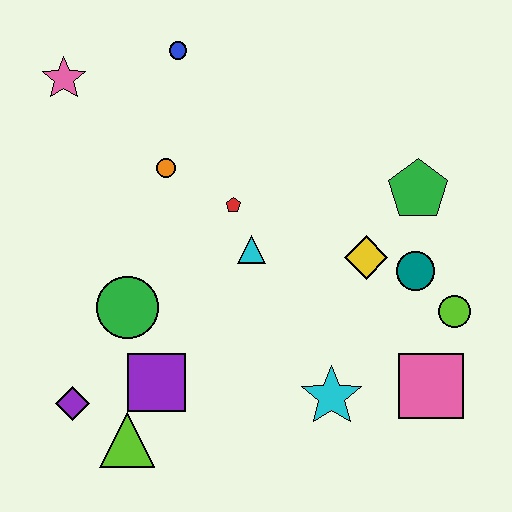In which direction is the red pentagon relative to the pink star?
The red pentagon is to the right of the pink star.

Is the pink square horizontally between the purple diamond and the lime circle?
Yes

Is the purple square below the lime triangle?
No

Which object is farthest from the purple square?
The blue circle is farthest from the purple square.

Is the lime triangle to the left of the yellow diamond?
Yes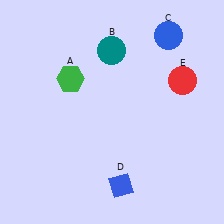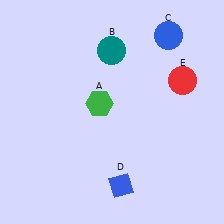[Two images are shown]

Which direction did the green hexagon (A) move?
The green hexagon (A) moved right.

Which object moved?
The green hexagon (A) moved right.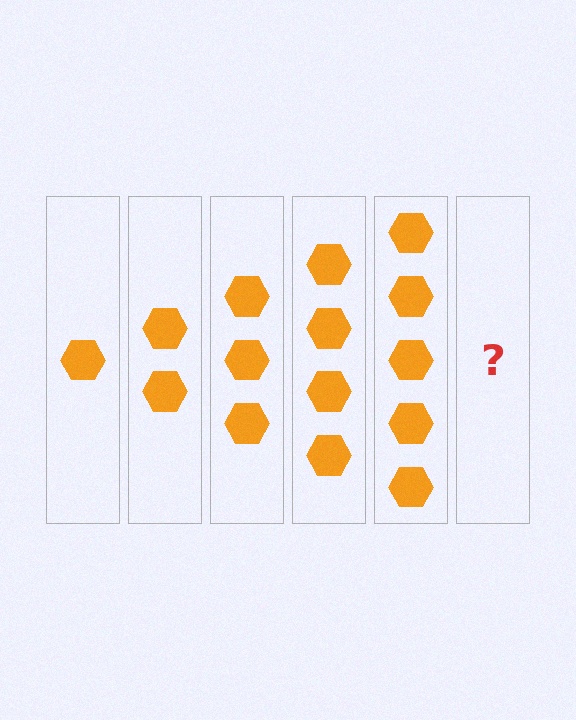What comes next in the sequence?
The next element should be 6 hexagons.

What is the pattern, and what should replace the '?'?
The pattern is that each step adds one more hexagon. The '?' should be 6 hexagons.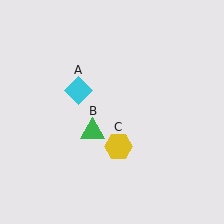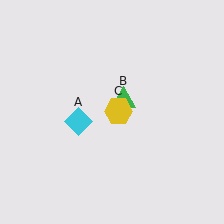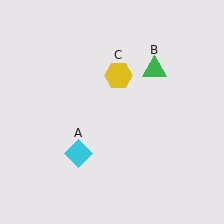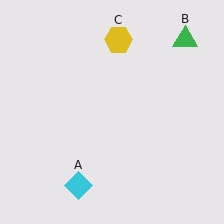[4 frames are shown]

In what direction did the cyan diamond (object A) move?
The cyan diamond (object A) moved down.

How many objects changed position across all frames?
3 objects changed position: cyan diamond (object A), green triangle (object B), yellow hexagon (object C).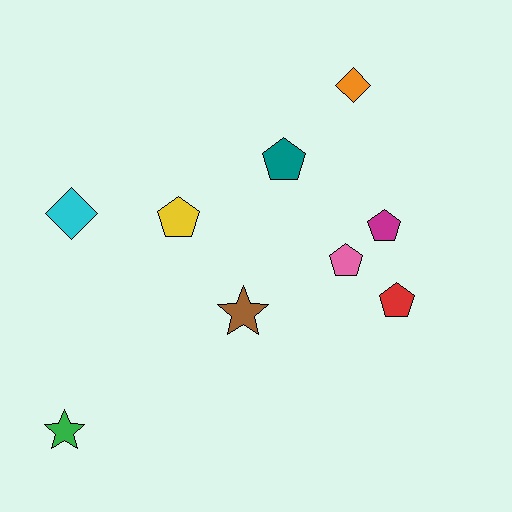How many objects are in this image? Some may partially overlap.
There are 9 objects.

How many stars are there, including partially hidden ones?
There are 2 stars.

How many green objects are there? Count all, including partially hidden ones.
There is 1 green object.